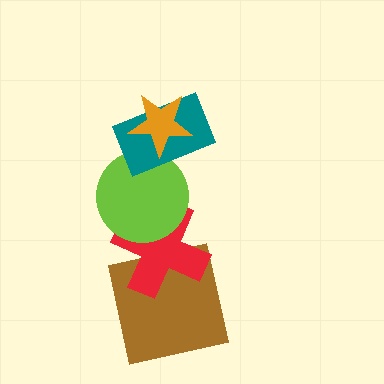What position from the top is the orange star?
The orange star is 1st from the top.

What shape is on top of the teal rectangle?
The orange star is on top of the teal rectangle.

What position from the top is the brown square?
The brown square is 5th from the top.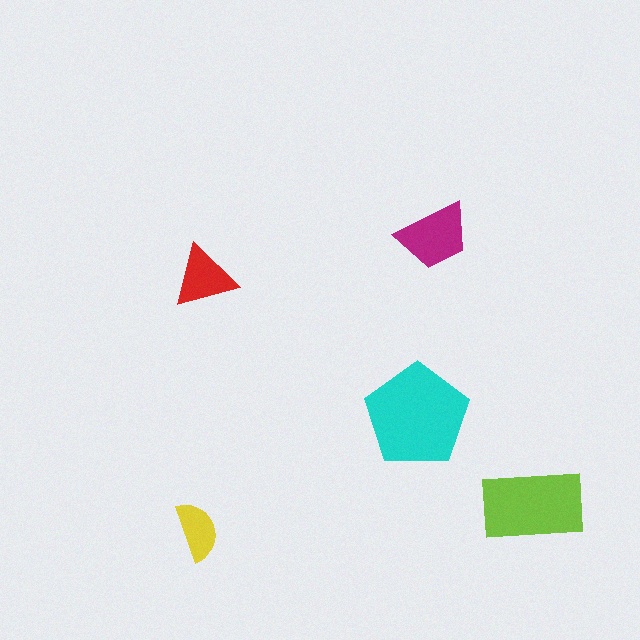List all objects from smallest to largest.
The yellow semicircle, the red triangle, the magenta trapezoid, the lime rectangle, the cyan pentagon.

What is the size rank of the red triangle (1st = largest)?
4th.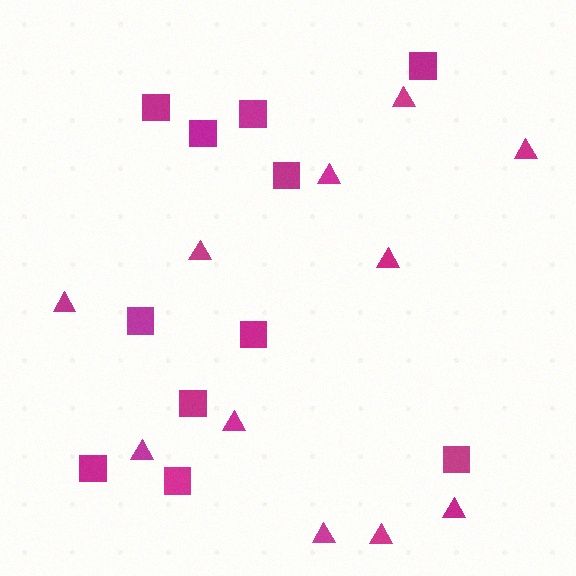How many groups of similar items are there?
There are 2 groups: one group of triangles (11) and one group of squares (11).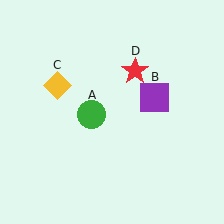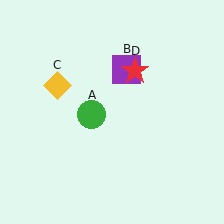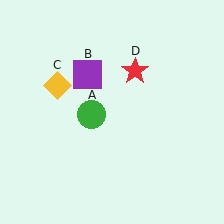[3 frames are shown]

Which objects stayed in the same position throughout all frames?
Green circle (object A) and yellow diamond (object C) and red star (object D) remained stationary.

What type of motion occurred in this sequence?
The purple square (object B) rotated counterclockwise around the center of the scene.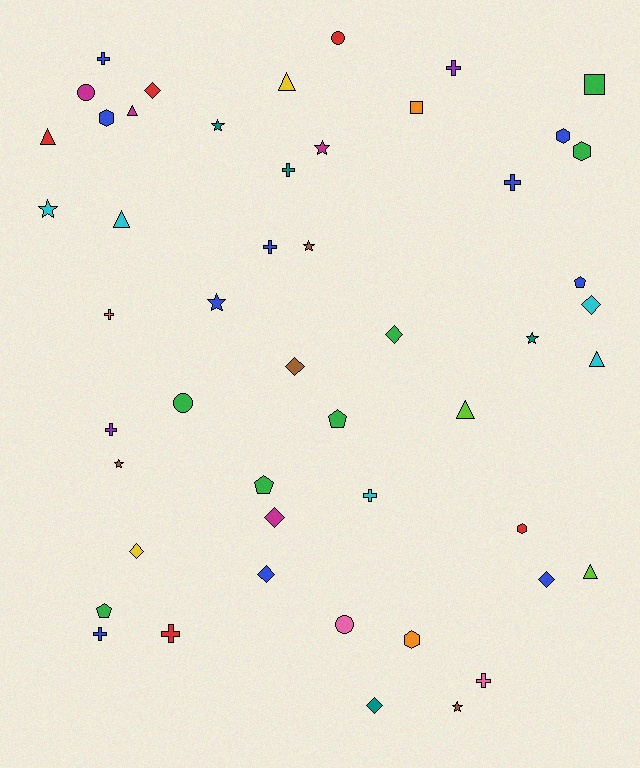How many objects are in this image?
There are 50 objects.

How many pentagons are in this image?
There are 4 pentagons.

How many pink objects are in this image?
There are 2 pink objects.